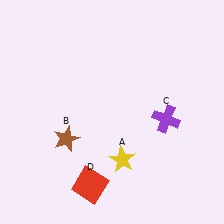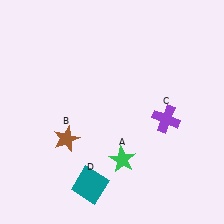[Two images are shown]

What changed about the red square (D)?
In Image 1, D is red. In Image 2, it changed to teal.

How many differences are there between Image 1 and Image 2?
There are 2 differences between the two images.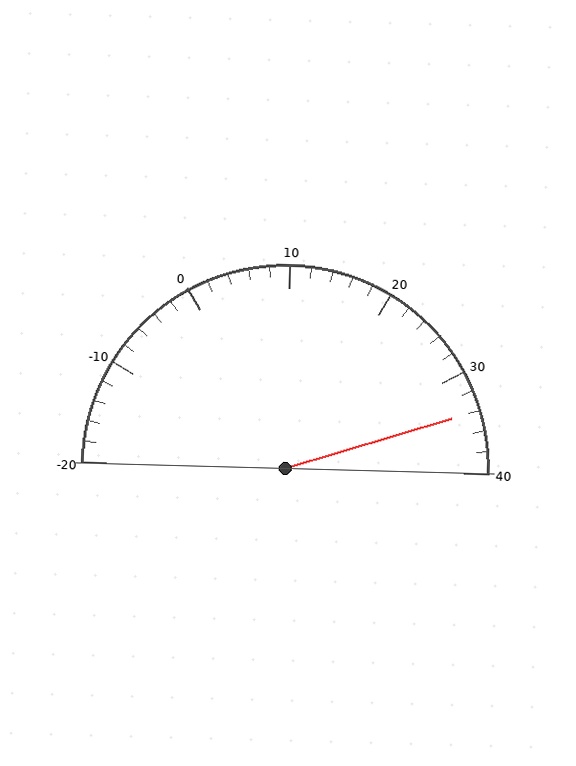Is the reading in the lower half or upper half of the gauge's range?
The reading is in the upper half of the range (-20 to 40).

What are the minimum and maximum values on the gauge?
The gauge ranges from -20 to 40.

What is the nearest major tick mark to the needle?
The nearest major tick mark is 30.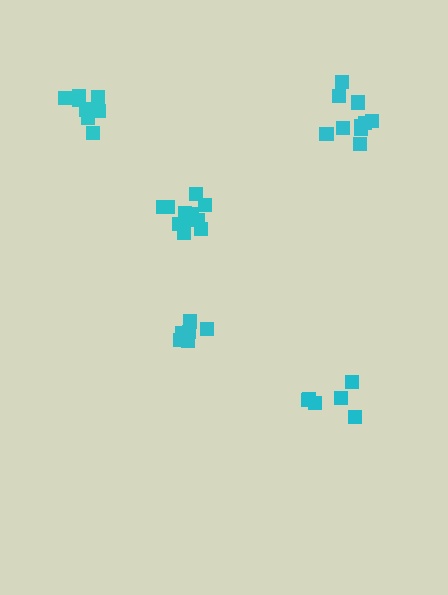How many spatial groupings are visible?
There are 5 spatial groupings.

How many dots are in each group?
Group 1: 11 dots, Group 2: 6 dots, Group 3: 9 dots, Group 4: 6 dots, Group 5: 10 dots (42 total).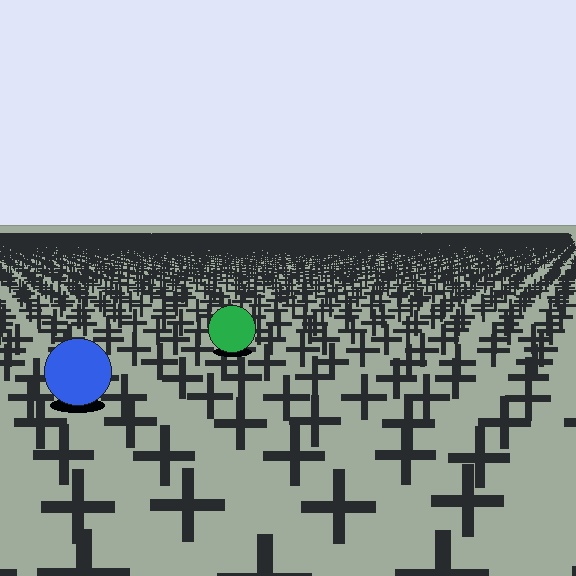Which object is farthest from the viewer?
The green circle is farthest from the viewer. It appears smaller and the ground texture around it is denser.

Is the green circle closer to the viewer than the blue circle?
No. The blue circle is closer — you can tell from the texture gradient: the ground texture is coarser near it.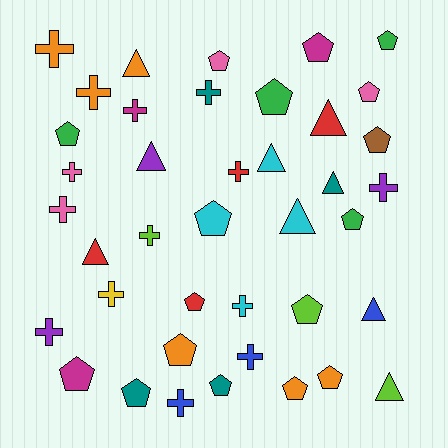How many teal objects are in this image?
There are 4 teal objects.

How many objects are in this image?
There are 40 objects.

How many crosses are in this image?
There are 14 crosses.